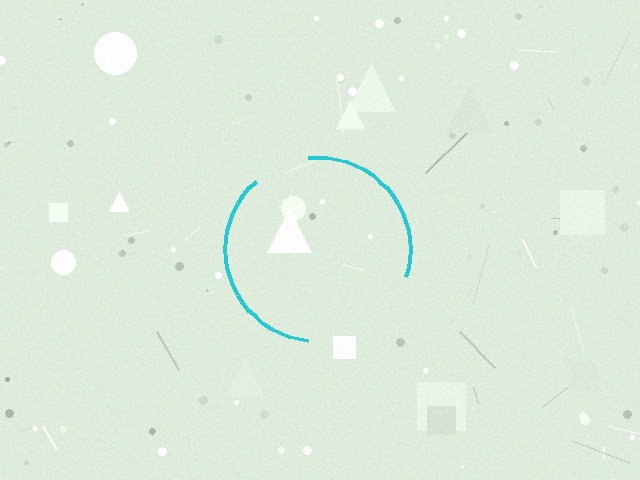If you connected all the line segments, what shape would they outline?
They would outline a circle.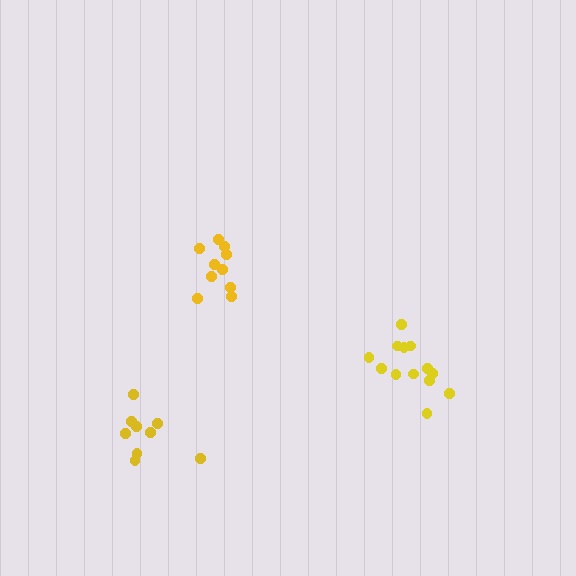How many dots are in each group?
Group 1: 10 dots, Group 2: 9 dots, Group 3: 13 dots (32 total).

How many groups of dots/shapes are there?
There are 3 groups.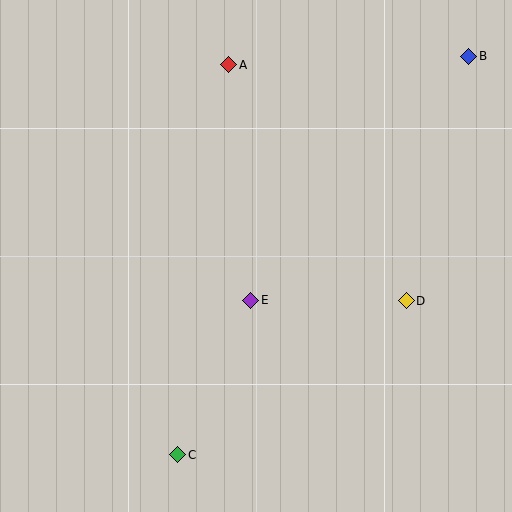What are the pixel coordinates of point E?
Point E is at (251, 300).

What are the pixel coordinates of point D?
Point D is at (406, 301).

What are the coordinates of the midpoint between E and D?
The midpoint between E and D is at (328, 301).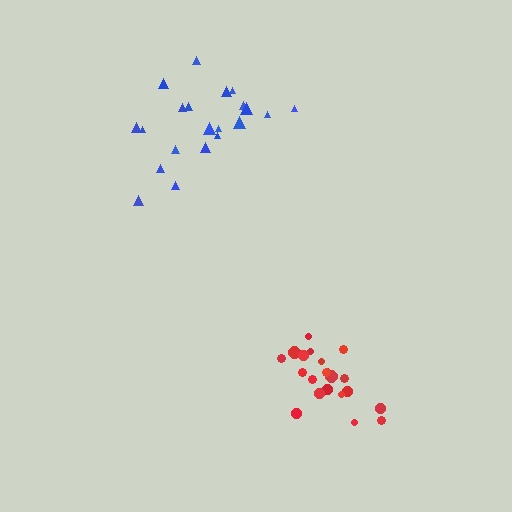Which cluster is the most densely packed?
Red.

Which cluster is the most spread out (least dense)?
Blue.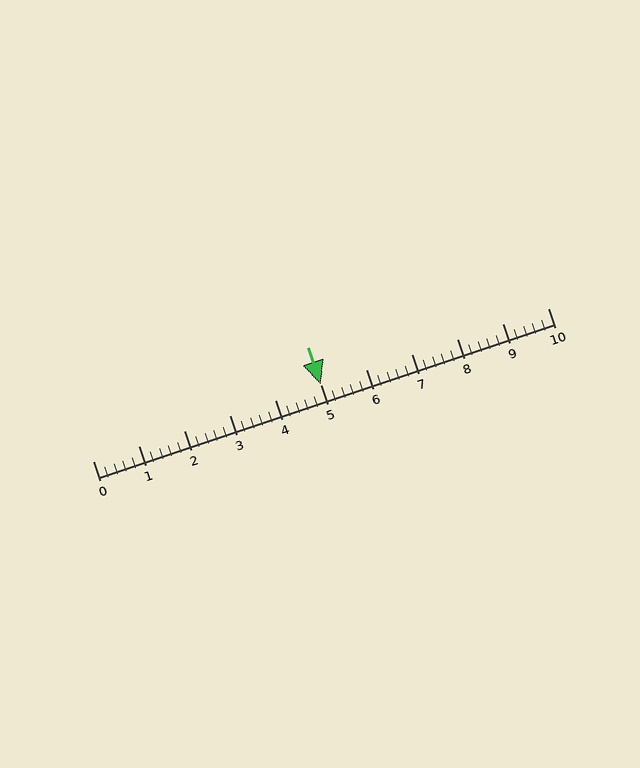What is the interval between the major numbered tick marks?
The major tick marks are spaced 1 units apart.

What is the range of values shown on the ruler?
The ruler shows values from 0 to 10.